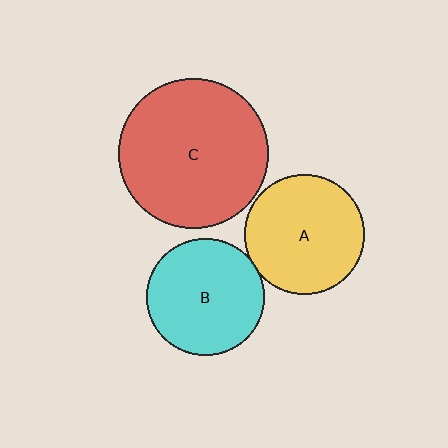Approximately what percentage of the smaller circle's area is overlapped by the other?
Approximately 5%.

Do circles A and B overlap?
Yes.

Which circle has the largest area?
Circle C (red).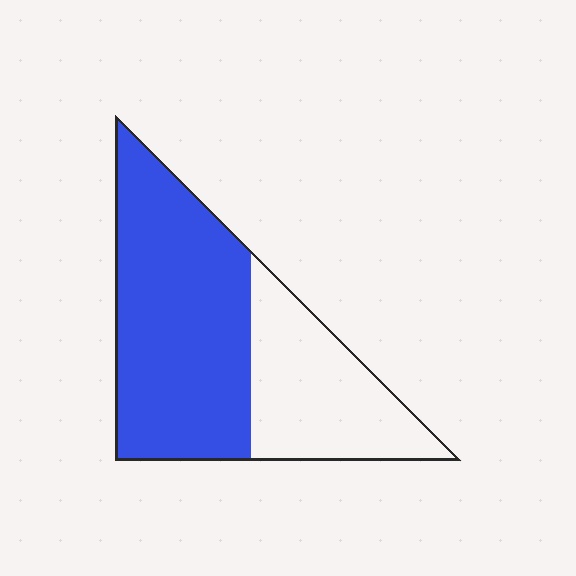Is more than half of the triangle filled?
Yes.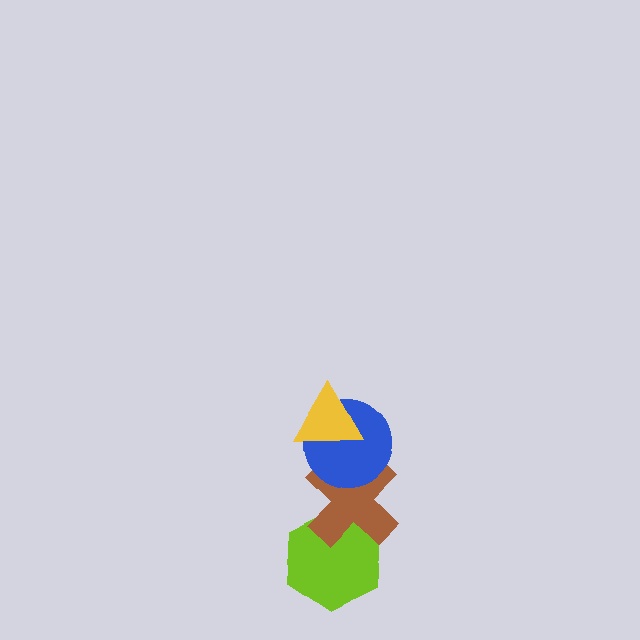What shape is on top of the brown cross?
The blue circle is on top of the brown cross.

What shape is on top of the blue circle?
The yellow triangle is on top of the blue circle.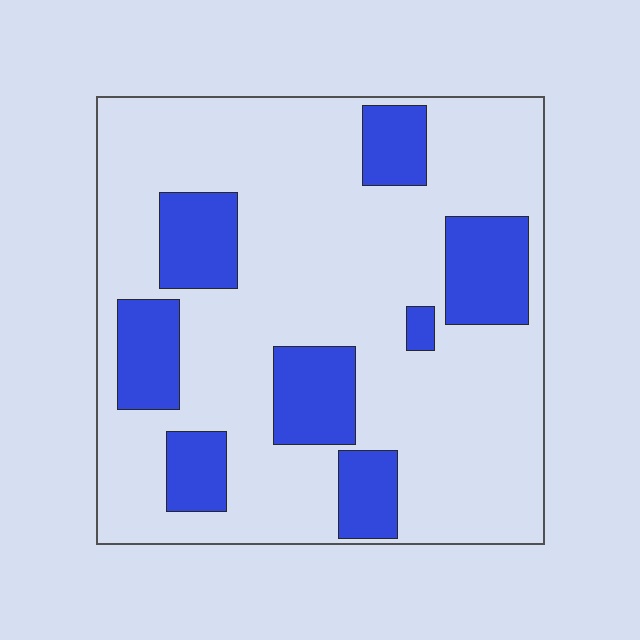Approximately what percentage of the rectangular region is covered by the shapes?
Approximately 25%.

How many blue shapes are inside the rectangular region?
8.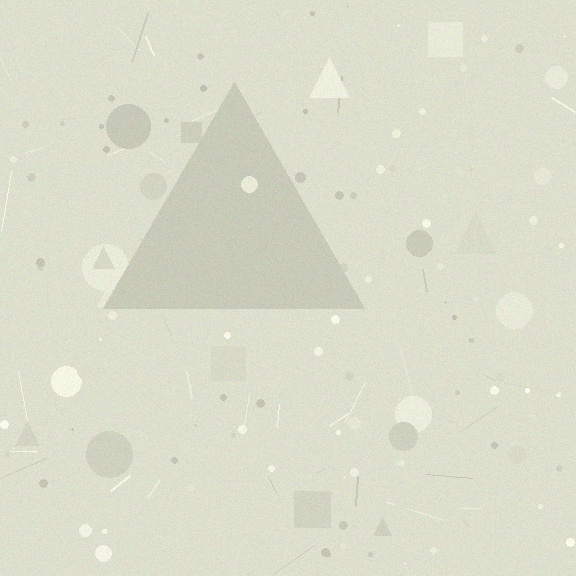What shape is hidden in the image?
A triangle is hidden in the image.